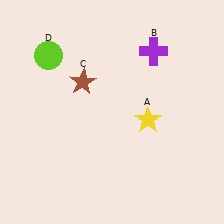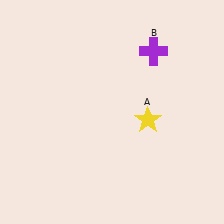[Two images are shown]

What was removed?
The brown star (C), the lime circle (D) were removed in Image 2.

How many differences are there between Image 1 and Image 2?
There are 2 differences between the two images.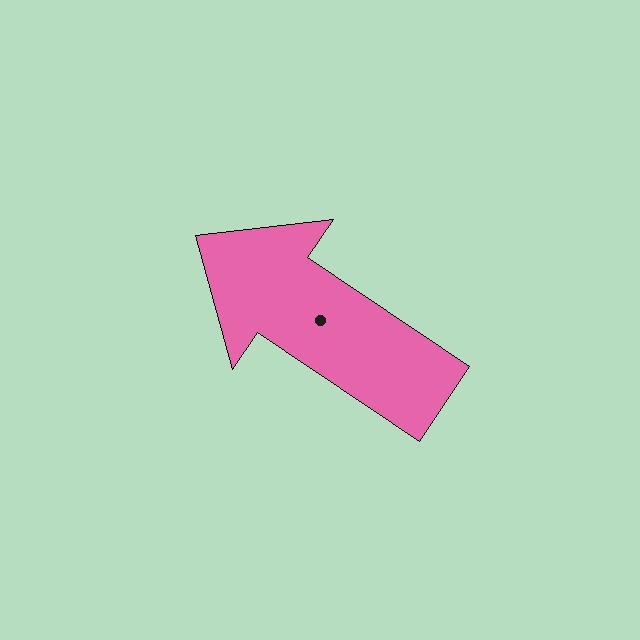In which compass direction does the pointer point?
Northwest.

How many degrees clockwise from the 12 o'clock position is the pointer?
Approximately 304 degrees.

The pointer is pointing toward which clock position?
Roughly 10 o'clock.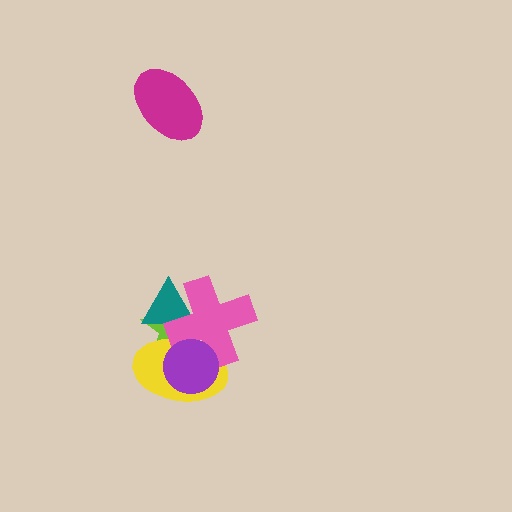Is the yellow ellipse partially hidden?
Yes, it is partially covered by another shape.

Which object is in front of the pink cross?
The purple circle is in front of the pink cross.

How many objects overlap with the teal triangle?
3 objects overlap with the teal triangle.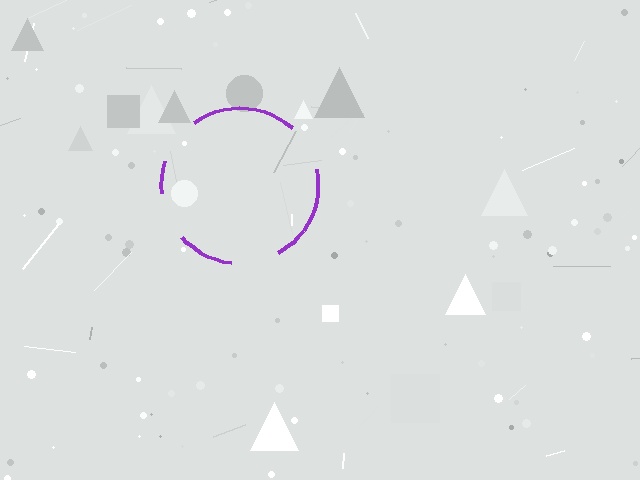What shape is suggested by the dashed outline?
The dashed outline suggests a circle.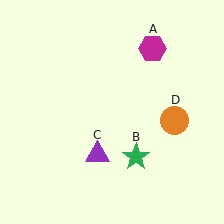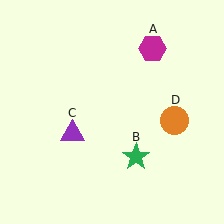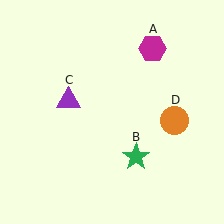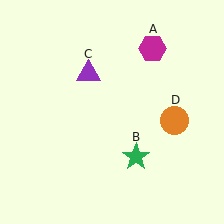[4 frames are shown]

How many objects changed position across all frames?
1 object changed position: purple triangle (object C).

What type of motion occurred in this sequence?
The purple triangle (object C) rotated clockwise around the center of the scene.